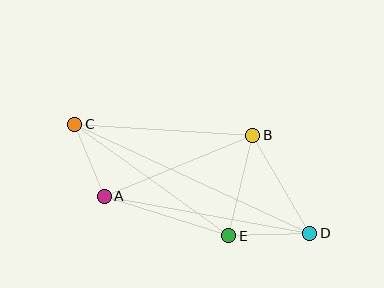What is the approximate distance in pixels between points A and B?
The distance between A and B is approximately 160 pixels.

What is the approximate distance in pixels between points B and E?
The distance between B and E is approximately 103 pixels.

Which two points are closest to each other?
Points A and C are closest to each other.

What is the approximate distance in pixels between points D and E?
The distance between D and E is approximately 81 pixels.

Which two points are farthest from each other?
Points C and D are farthest from each other.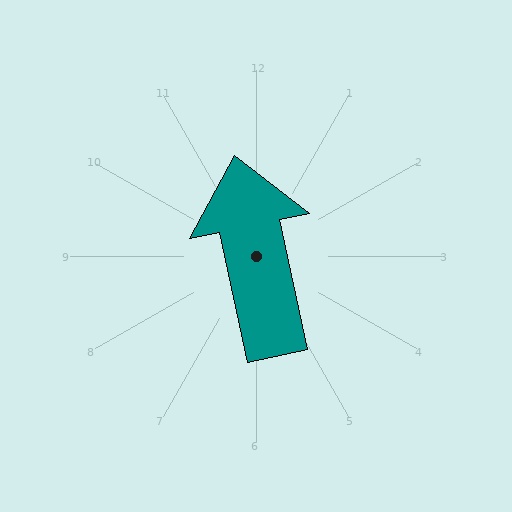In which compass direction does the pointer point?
North.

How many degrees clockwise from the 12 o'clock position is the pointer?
Approximately 348 degrees.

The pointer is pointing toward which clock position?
Roughly 12 o'clock.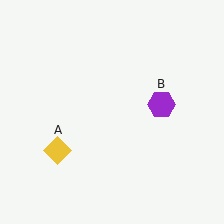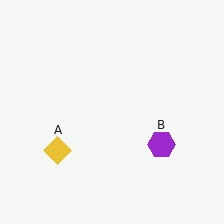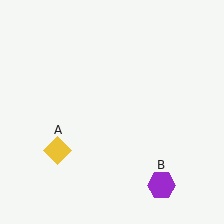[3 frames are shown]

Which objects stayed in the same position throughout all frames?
Yellow diamond (object A) remained stationary.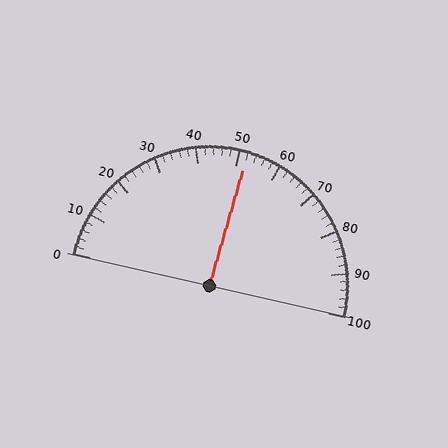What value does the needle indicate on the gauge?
The needle indicates approximately 52.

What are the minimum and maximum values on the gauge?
The gauge ranges from 0 to 100.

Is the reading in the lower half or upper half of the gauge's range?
The reading is in the upper half of the range (0 to 100).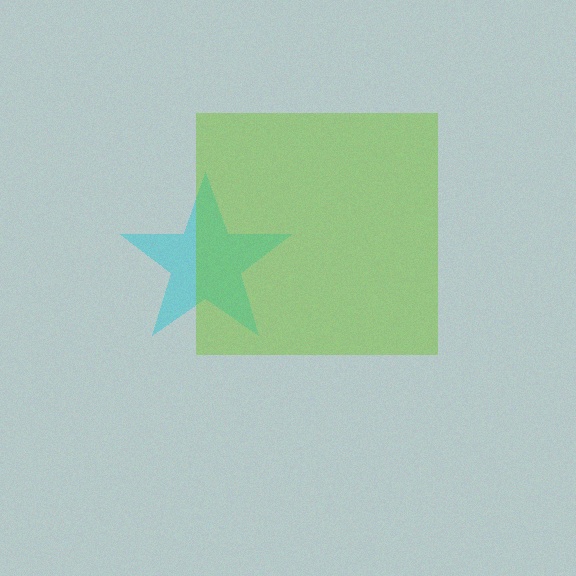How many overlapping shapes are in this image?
There are 2 overlapping shapes in the image.